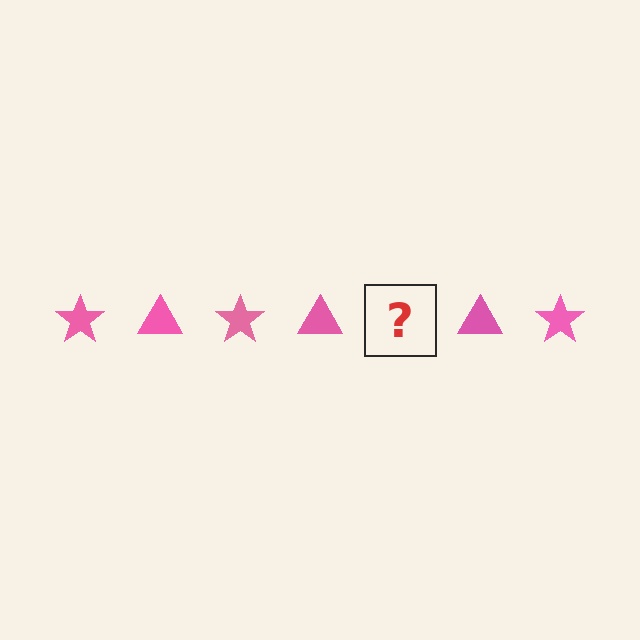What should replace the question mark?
The question mark should be replaced with a pink star.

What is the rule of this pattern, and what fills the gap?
The rule is that the pattern cycles through star, triangle shapes in pink. The gap should be filled with a pink star.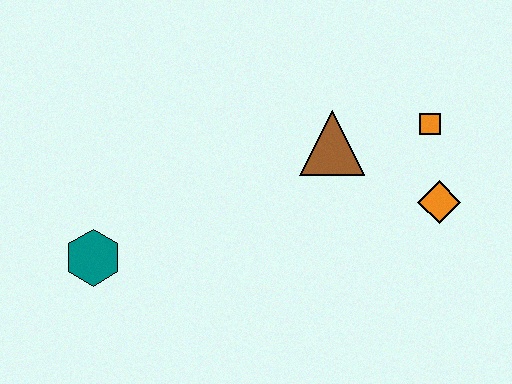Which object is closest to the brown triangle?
The orange square is closest to the brown triangle.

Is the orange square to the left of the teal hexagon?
No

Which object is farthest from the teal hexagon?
The orange square is farthest from the teal hexagon.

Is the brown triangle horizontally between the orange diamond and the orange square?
No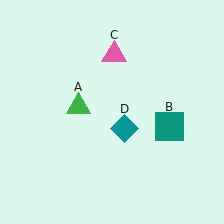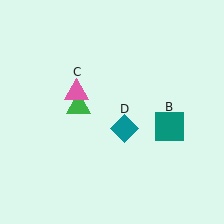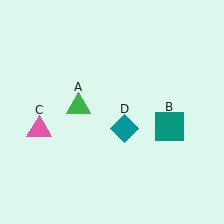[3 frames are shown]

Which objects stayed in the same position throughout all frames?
Green triangle (object A) and teal square (object B) and teal diamond (object D) remained stationary.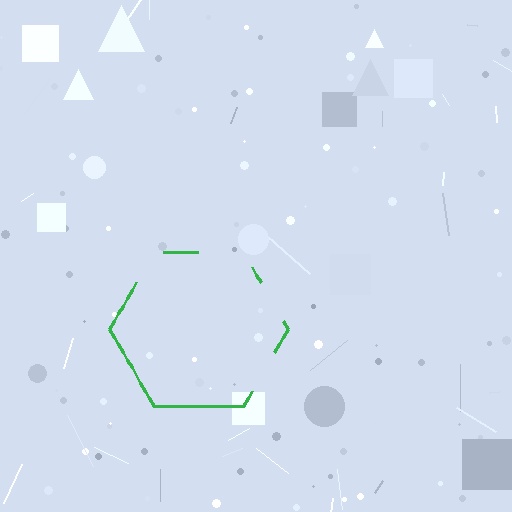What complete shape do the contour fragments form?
The contour fragments form a hexagon.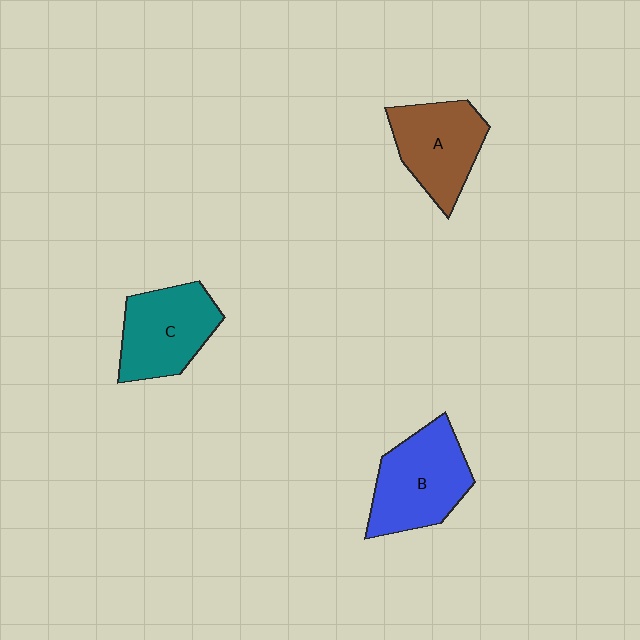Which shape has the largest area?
Shape B (blue).